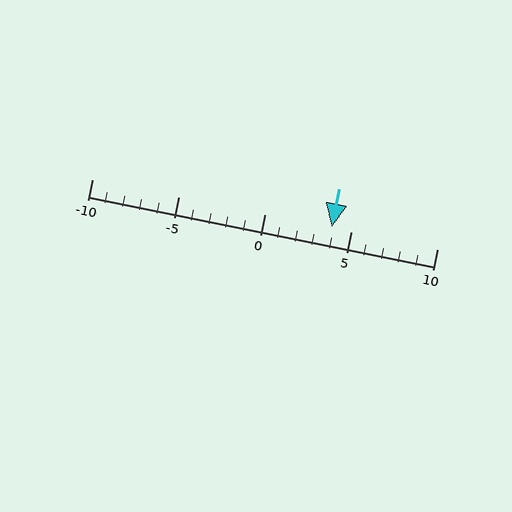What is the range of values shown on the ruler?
The ruler shows values from -10 to 10.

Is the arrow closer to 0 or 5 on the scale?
The arrow is closer to 5.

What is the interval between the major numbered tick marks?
The major tick marks are spaced 5 units apart.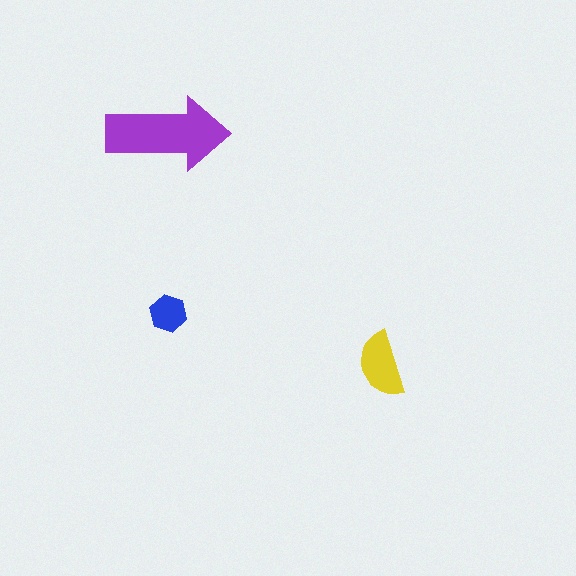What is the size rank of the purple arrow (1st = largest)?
1st.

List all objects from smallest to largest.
The blue hexagon, the yellow semicircle, the purple arrow.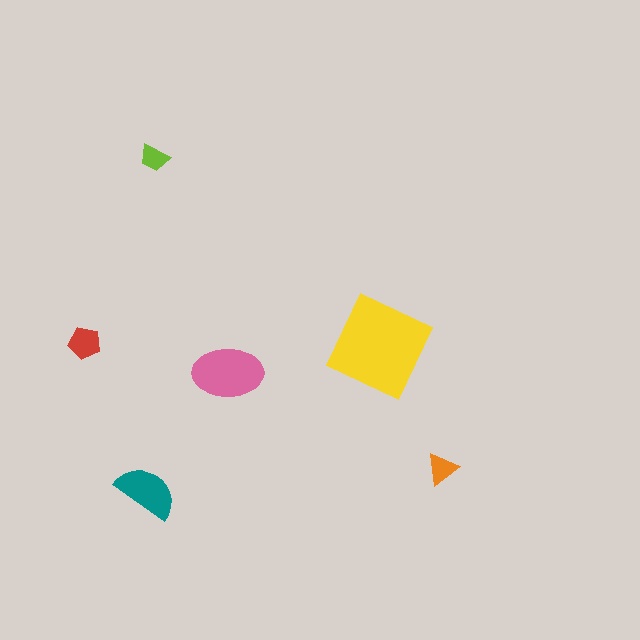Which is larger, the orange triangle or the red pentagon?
The red pentagon.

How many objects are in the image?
There are 6 objects in the image.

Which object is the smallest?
The lime trapezoid.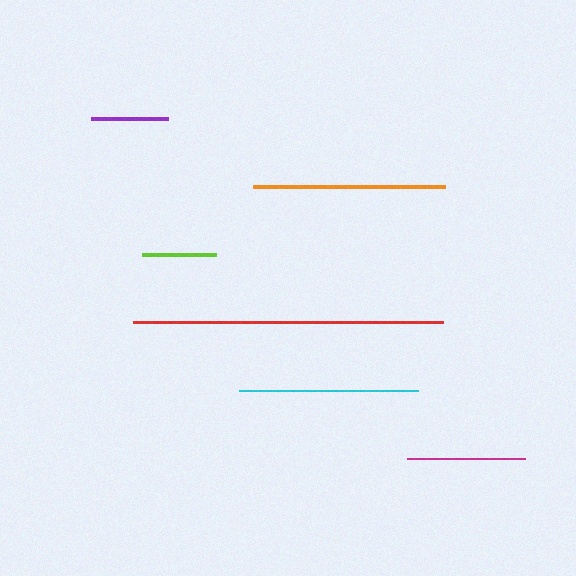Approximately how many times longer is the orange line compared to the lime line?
The orange line is approximately 2.6 times the length of the lime line.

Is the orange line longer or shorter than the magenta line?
The orange line is longer than the magenta line.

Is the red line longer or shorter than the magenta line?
The red line is longer than the magenta line.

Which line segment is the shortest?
The lime line is the shortest at approximately 74 pixels.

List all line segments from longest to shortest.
From longest to shortest: red, orange, cyan, magenta, purple, lime.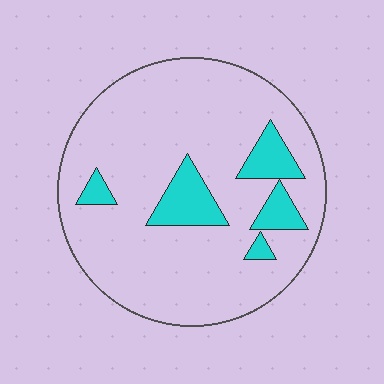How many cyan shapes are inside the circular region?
5.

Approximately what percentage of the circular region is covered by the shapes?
Approximately 15%.